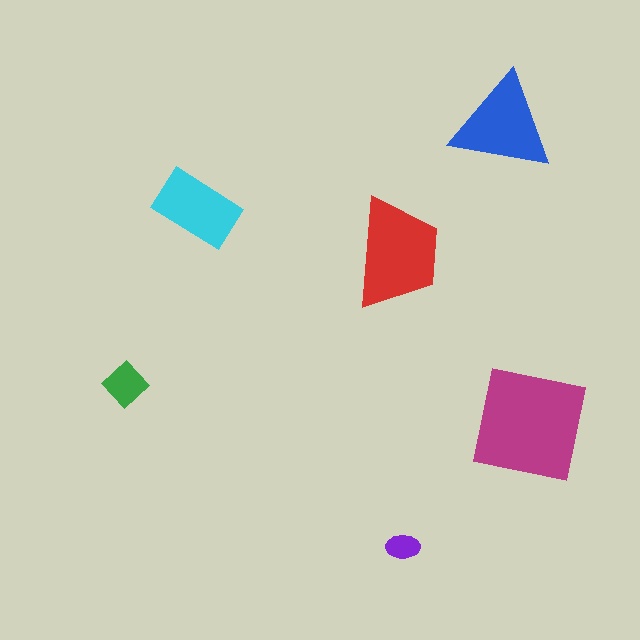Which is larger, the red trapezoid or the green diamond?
The red trapezoid.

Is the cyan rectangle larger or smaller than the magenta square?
Smaller.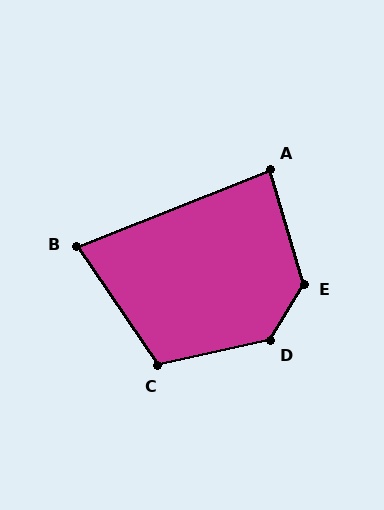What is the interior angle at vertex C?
Approximately 111 degrees (obtuse).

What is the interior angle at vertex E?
Approximately 133 degrees (obtuse).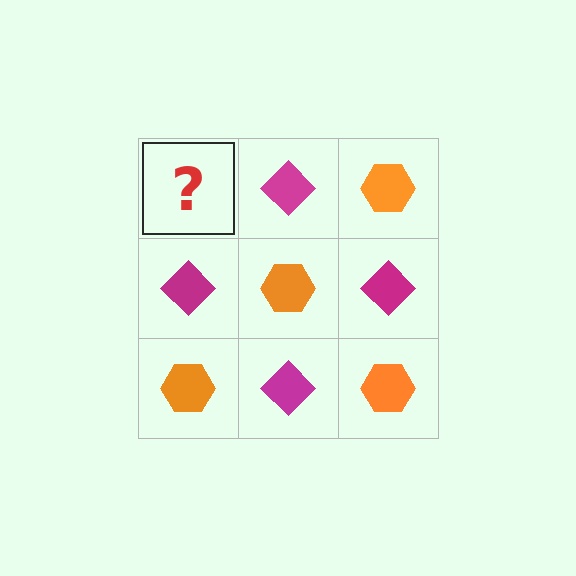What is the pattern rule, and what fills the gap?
The rule is that it alternates orange hexagon and magenta diamond in a checkerboard pattern. The gap should be filled with an orange hexagon.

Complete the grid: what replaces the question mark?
The question mark should be replaced with an orange hexagon.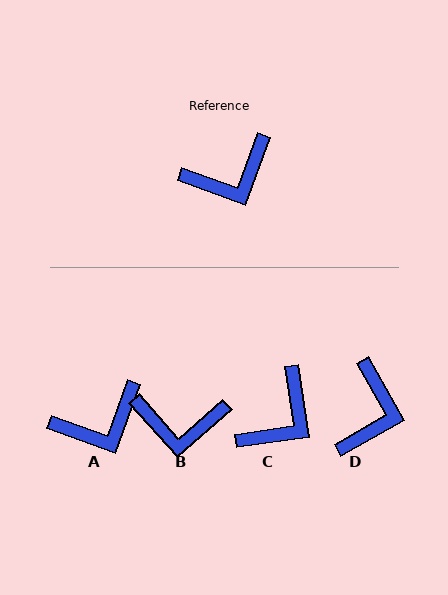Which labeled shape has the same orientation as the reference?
A.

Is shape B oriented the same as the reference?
No, it is off by about 29 degrees.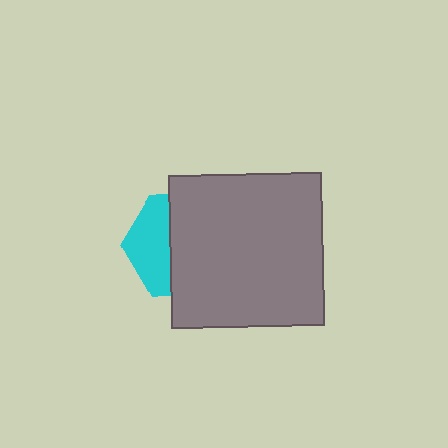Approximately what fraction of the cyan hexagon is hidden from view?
Roughly 61% of the cyan hexagon is hidden behind the gray square.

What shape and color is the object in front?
The object in front is a gray square.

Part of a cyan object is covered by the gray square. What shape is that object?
It is a hexagon.